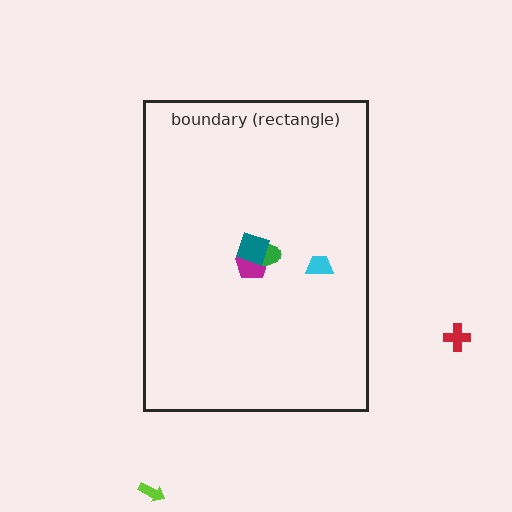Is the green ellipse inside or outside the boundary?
Inside.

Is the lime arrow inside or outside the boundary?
Outside.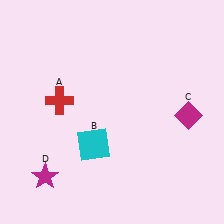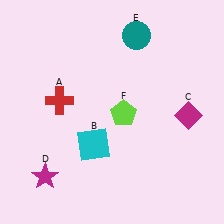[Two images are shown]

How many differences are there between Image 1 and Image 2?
There are 2 differences between the two images.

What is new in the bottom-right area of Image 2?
A lime pentagon (F) was added in the bottom-right area of Image 2.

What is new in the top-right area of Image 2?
A teal circle (E) was added in the top-right area of Image 2.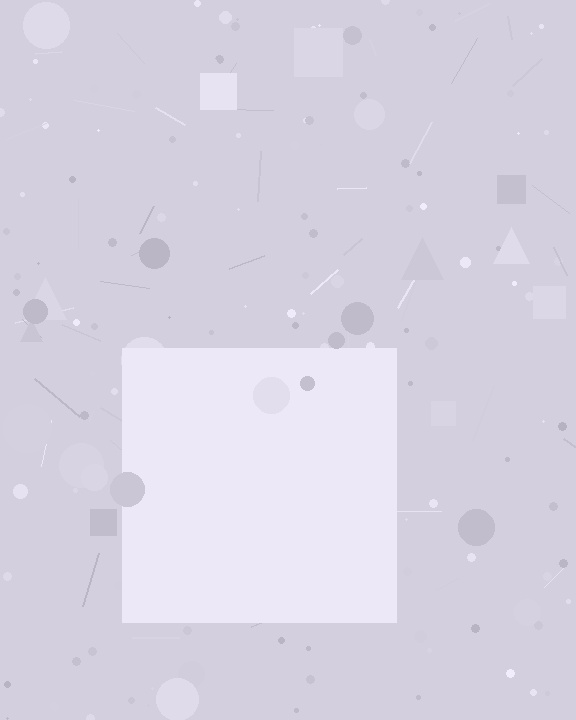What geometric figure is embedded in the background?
A square is embedded in the background.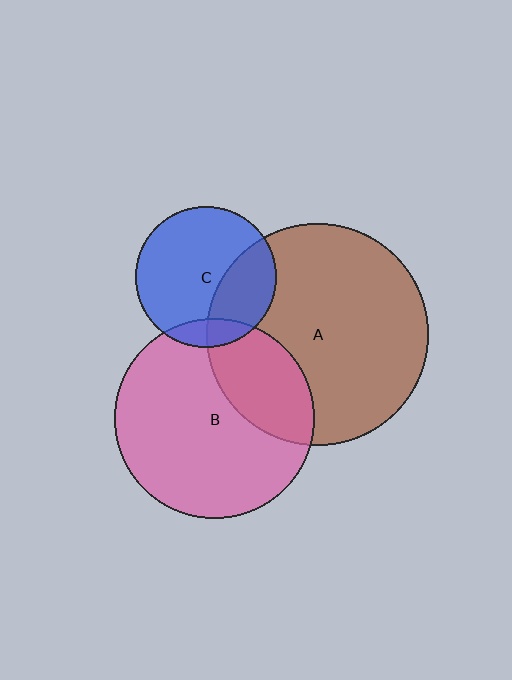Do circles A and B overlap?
Yes.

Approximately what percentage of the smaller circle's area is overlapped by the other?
Approximately 30%.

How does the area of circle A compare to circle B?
Approximately 1.2 times.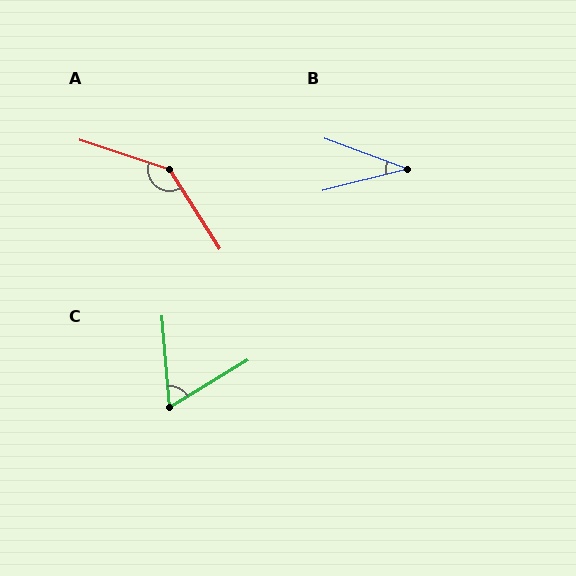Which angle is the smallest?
B, at approximately 35 degrees.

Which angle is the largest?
A, at approximately 141 degrees.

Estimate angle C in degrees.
Approximately 64 degrees.